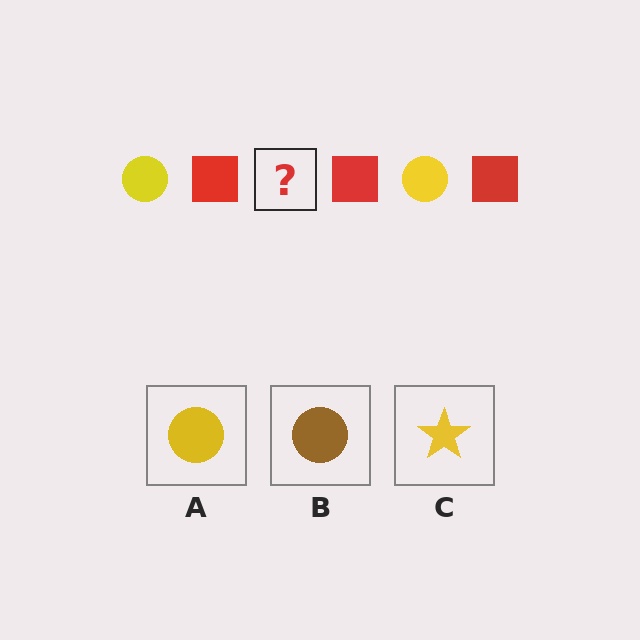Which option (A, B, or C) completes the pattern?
A.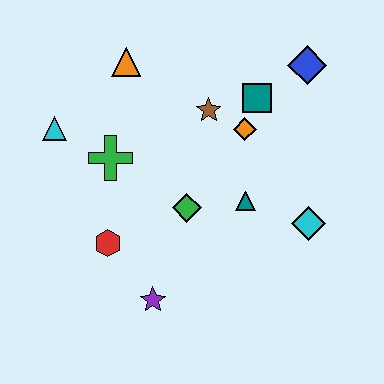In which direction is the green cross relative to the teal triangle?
The green cross is to the left of the teal triangle.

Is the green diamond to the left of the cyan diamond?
Yes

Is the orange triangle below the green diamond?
No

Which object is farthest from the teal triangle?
The cyan triangle is farthest from the teal triangle.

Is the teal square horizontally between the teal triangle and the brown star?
No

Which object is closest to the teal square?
The orange diamond is closest to the teal square.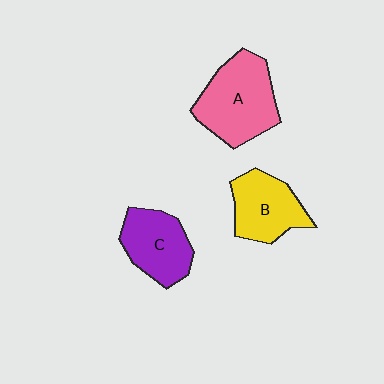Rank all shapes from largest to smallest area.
From largest to smallest: A (pink), C (purple), B (yellow).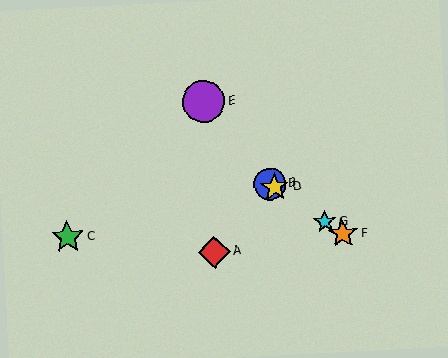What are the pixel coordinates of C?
Object C is at (68, 237).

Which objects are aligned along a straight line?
Objects B, D, F, G are aligned along a straight line.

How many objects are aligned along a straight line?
4 objects (B, D, F, G) are aligned along a straight line.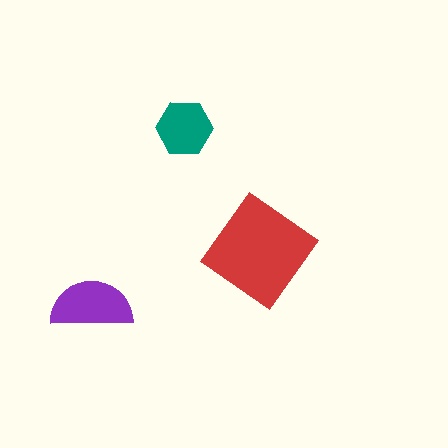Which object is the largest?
The red diamond.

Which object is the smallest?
The teal hexagon.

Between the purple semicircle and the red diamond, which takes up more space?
The red diamond.